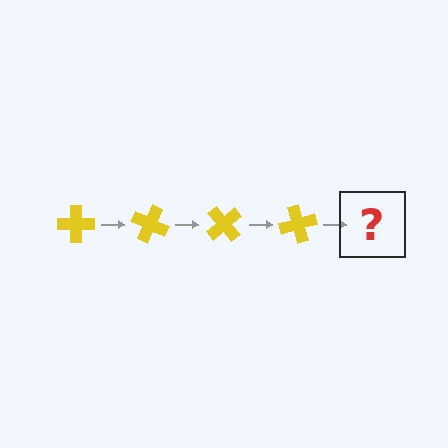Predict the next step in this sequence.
The next step is a yellow cross rotated 100 degrees.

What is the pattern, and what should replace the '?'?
The pattern is that the cross rotates 25 degrees each step. The '?' should be a yellow cross rotated 100 degrees.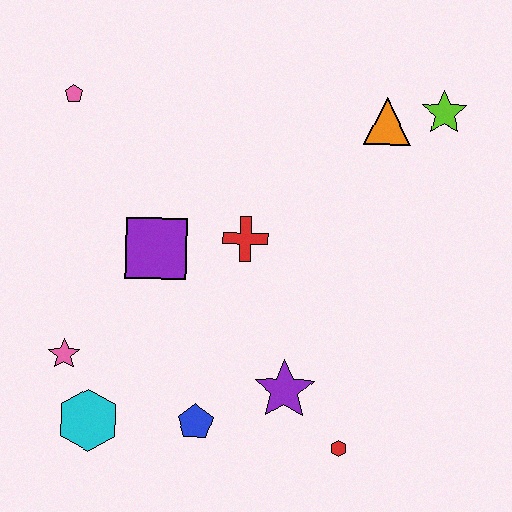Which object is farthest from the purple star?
The pink pentagon is farthest from the purple star.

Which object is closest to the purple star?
The red hexagon is closest to the purple star.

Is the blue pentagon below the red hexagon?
No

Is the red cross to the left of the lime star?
Yes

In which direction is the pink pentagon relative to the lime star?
The pink pentagon is to the left of the lime star.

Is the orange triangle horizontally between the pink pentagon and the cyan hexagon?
No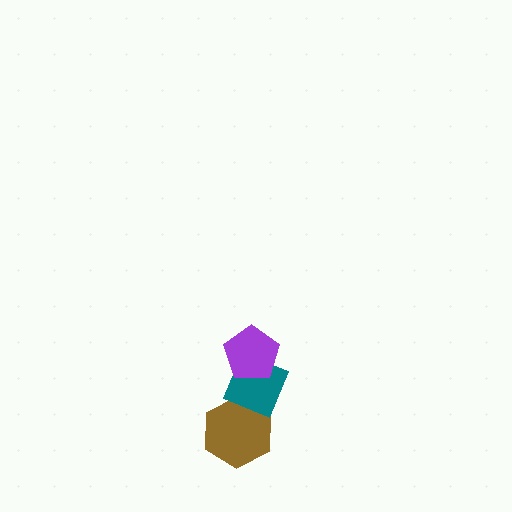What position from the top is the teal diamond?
The teal diamond is 2nd from the top.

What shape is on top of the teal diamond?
The purple pentagon is on top of the teal diamond.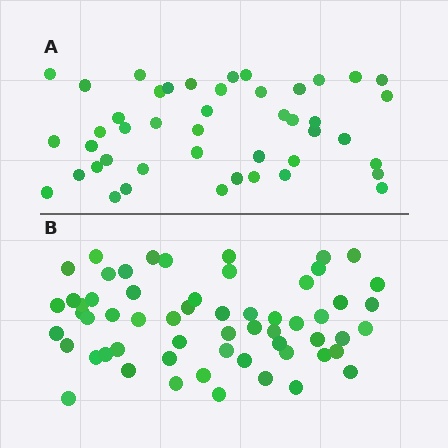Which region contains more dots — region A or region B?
Region B (the bottom region) has more dots.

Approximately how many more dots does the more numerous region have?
Region B has approximately 15 more dots than region A.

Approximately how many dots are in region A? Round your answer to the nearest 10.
About 40 dots. (The exact count is 45, which rounds to 40.)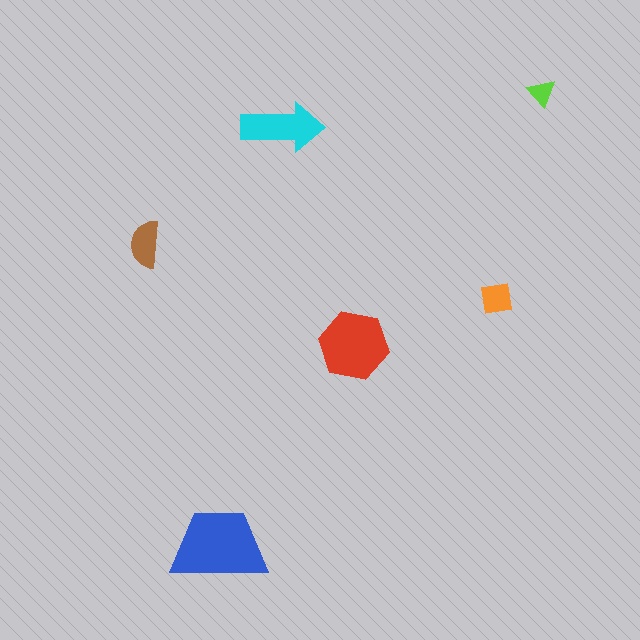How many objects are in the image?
There are 6 objects in the image.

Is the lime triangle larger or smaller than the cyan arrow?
Smaller.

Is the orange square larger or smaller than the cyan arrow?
Smaller.